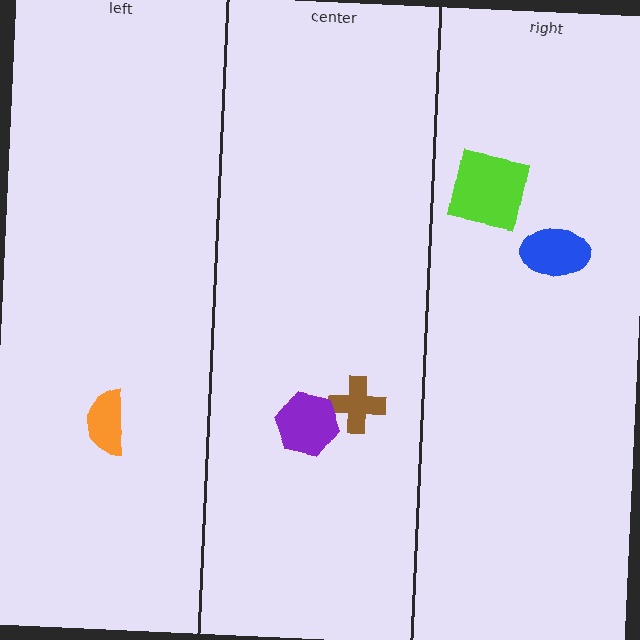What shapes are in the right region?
The blue ellipse, the lime square.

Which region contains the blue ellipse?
The right region.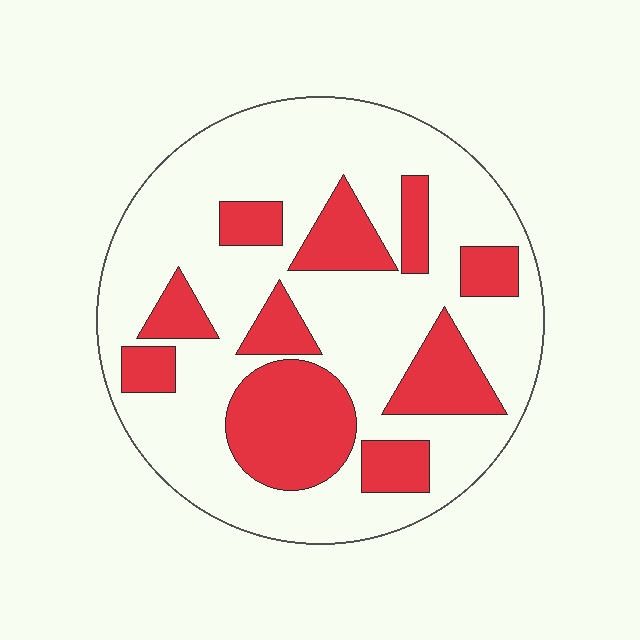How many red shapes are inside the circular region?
10.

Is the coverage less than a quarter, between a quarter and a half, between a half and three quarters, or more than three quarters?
Between a quarter and a half.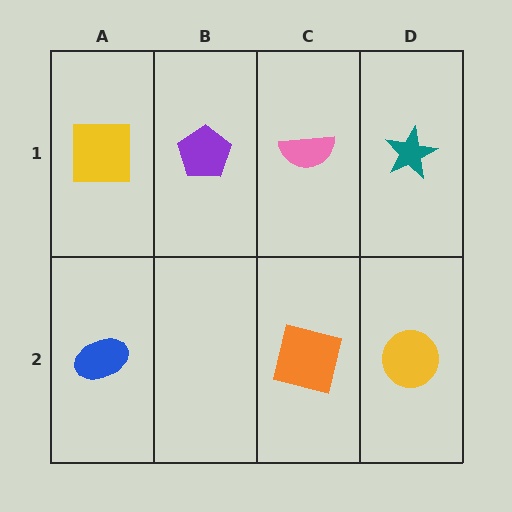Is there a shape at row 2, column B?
No, that cell is empty.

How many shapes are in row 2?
3 shapes.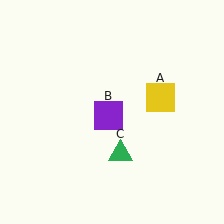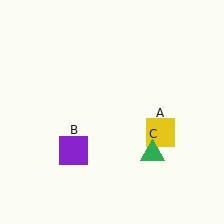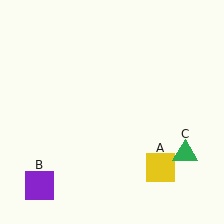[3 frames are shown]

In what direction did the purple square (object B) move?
The purple square (object B) moved down and to the left.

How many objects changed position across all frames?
3 objects changed position: yellow square (object A), purple square (object B), green triangle (object C).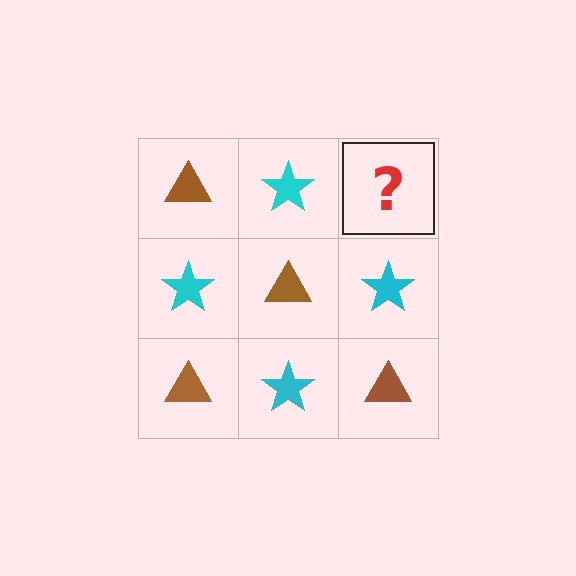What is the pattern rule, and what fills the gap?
The rule is that it alternates brown triangle and cyan star in a checkerboard pattern. The gap should be filled with a brown triangle.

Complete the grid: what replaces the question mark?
The question mark should be replaced with a brown triangle.